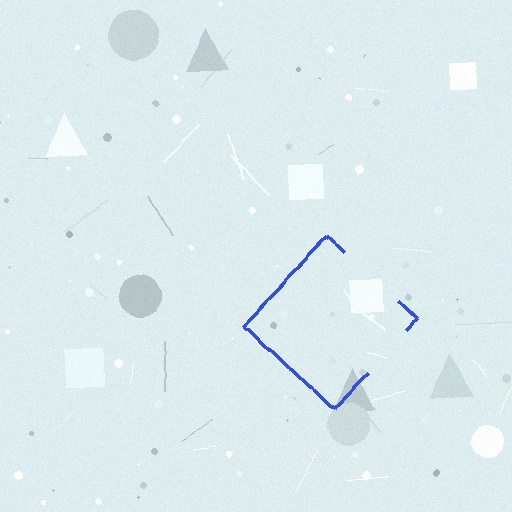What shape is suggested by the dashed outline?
The dashed outline suggests a diamond.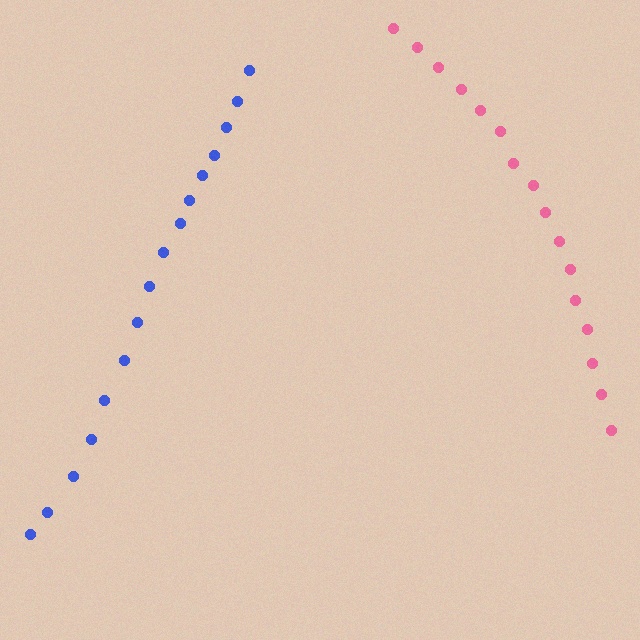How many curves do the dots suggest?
There are 2 distinct paths.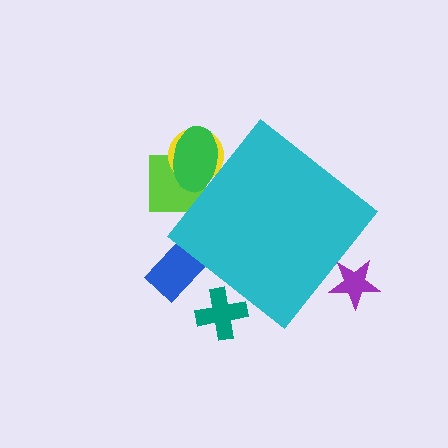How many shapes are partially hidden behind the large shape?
6 shapes are partially hidden.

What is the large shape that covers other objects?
A cyan diamond.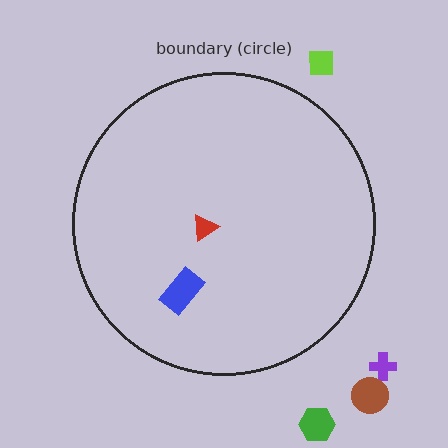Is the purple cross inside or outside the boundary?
Outside.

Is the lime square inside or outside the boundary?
Outside.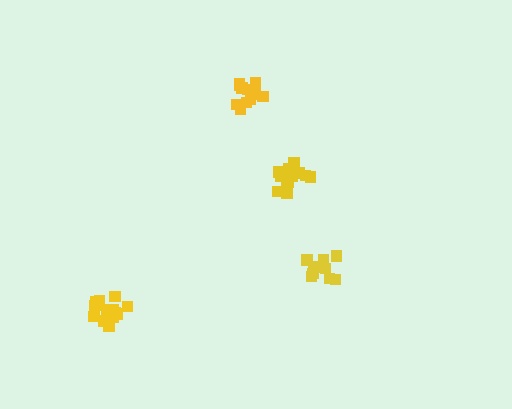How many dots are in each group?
Group 1: 11 dots, Group 2: 16 dots, Group 3: 12 dots, Group 4: 13 dots (52 total).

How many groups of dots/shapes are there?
There are 4 groups.